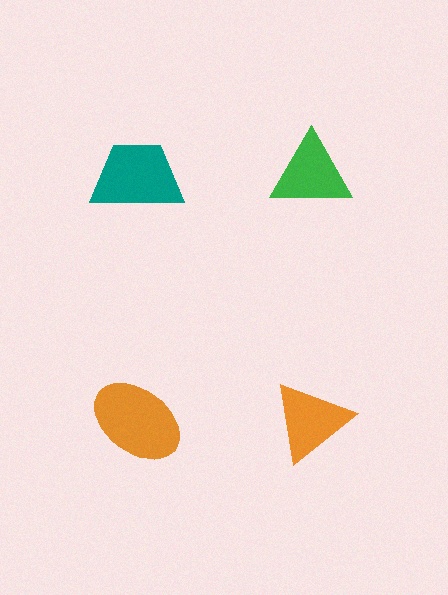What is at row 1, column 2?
A green triangle.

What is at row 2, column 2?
An orange triangle.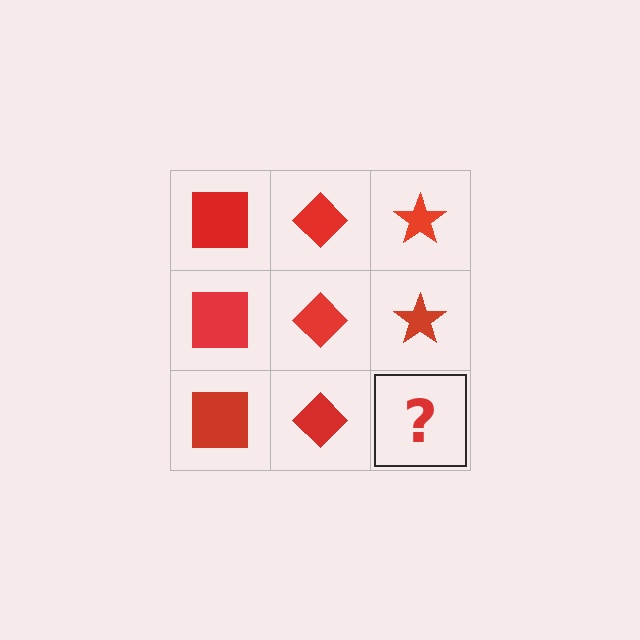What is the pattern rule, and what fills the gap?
The rule is that each column has a consistent shape. The gap should be filled with a red star.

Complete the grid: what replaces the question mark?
The question mark should be replaced with a red star.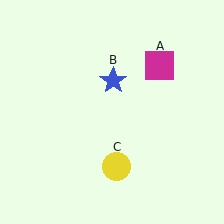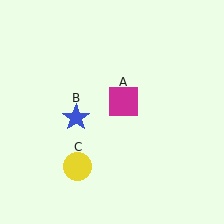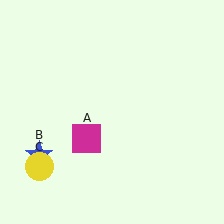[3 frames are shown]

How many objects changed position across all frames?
3 objects changed position: magenta square (object A), blue star (object B), yellow circle (object C).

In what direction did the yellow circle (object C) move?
The yellow circle (object C) moved left.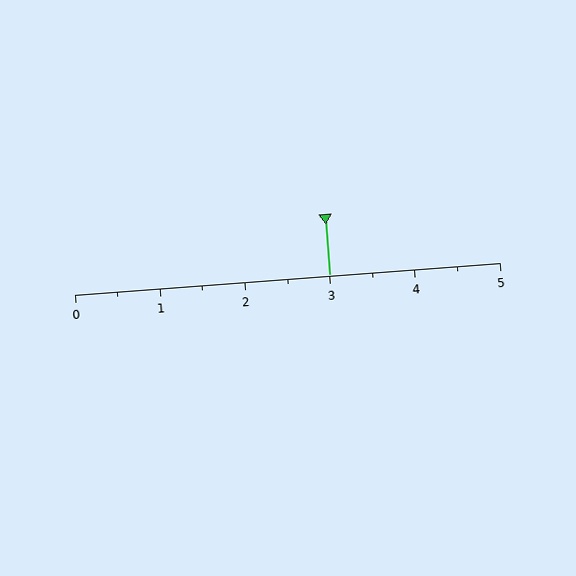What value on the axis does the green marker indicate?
The marker indicates approximately 3.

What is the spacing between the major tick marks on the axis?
The major ticks are spaced 1 apart.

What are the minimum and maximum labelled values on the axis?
The axis runs from 0 to 5.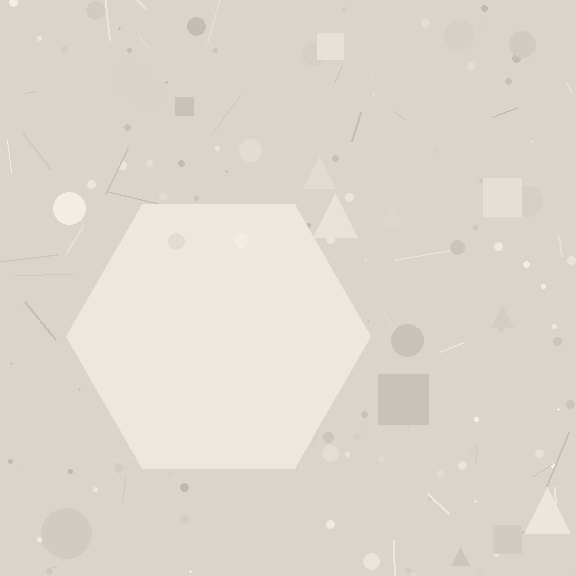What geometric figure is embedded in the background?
A hexagon is embedded in the background.